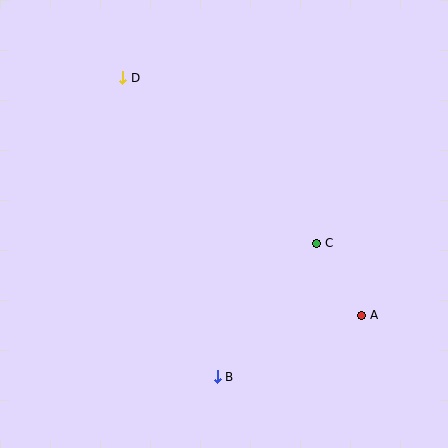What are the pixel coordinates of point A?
Point A is at (362, 315).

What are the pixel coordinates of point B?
Point B is at (217, 377).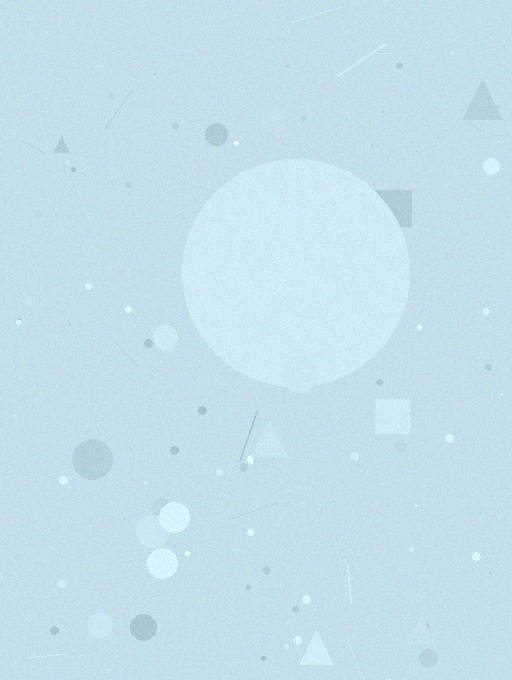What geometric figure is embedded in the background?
A circle is embedded in the background.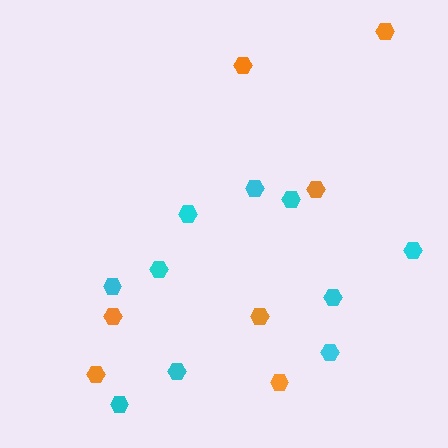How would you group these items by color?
There are 2 groups: one group of orange hexagons (7) and one group of cyan hexagons (10).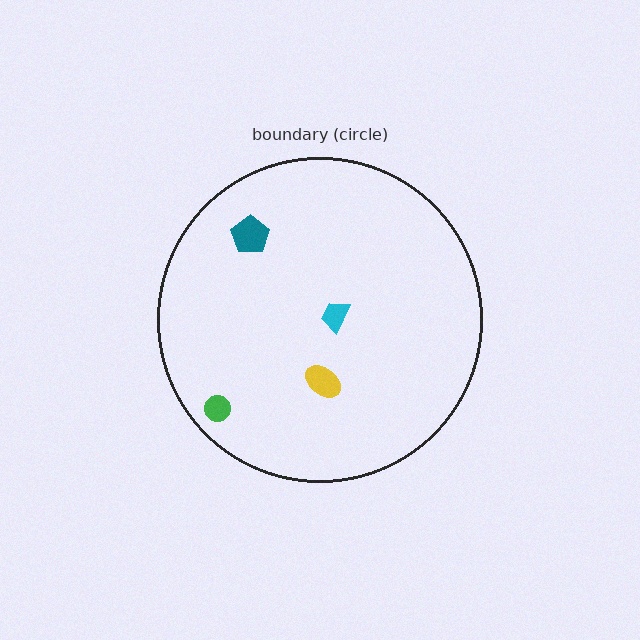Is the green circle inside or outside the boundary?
Inside.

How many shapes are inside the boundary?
4 inside, 0 outside.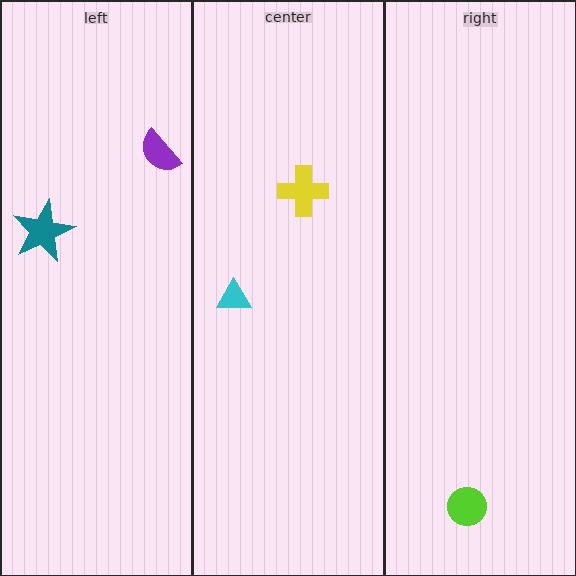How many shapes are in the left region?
2.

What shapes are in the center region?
The yellow cross, the cyan triangle.